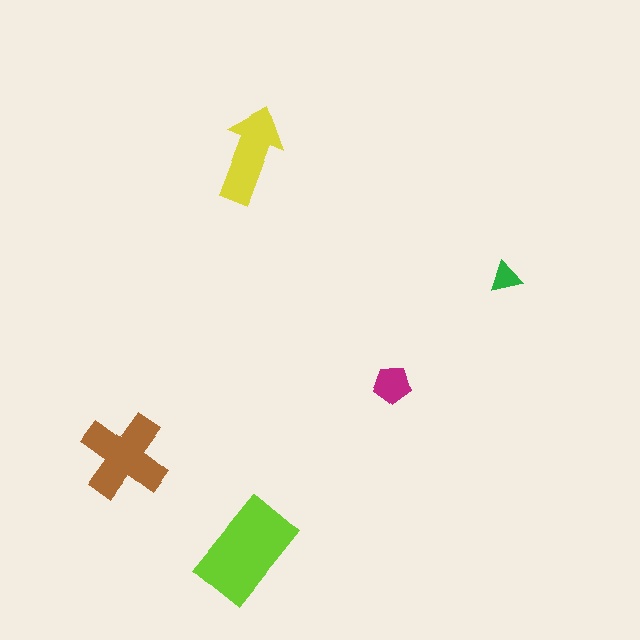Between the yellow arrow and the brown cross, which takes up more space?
The brown cross.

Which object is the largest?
The lime rectangle.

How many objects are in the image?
There are 5 objects in the image.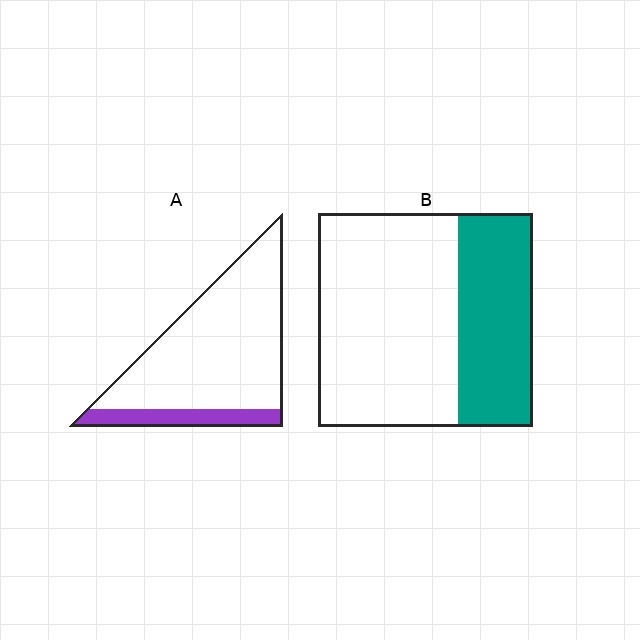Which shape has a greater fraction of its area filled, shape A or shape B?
Shape B.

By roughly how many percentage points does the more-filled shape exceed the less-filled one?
By roughly 20 percentage points (B over A).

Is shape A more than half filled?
No.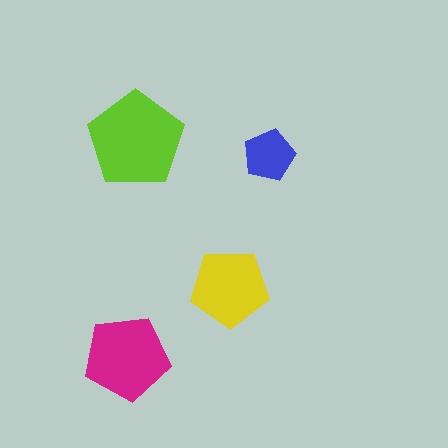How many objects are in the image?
There are 4 objects in the image.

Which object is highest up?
The lime pentagon is topmost.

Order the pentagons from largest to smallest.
the lime one, the magenta one, the yellow one, the blue one.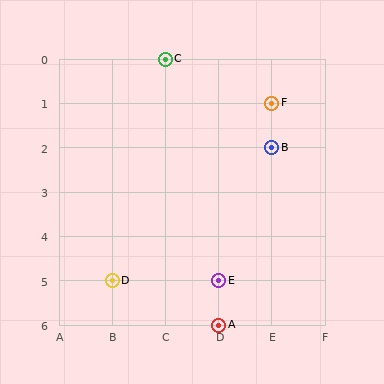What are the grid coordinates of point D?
Point D is at grid coordinates (B, 5).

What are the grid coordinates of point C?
Point C is at grid coordinates (C, 0).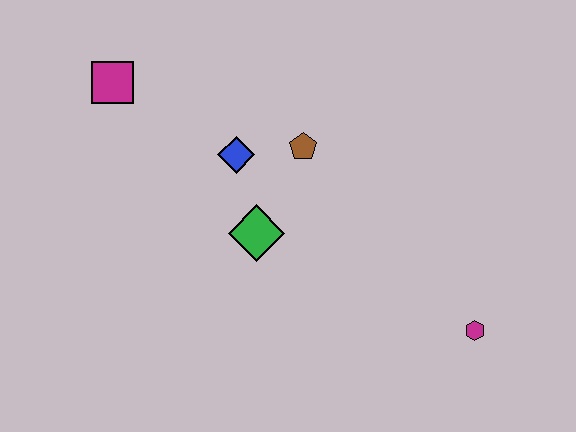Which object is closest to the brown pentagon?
The blue diamond is closest to the brown pentagon.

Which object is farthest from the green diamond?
The magenta hexagon is farthest from the green diamond.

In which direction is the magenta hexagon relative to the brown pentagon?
The magenta hexagon is below the brown pentagon.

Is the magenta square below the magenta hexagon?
No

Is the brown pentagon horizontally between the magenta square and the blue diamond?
No